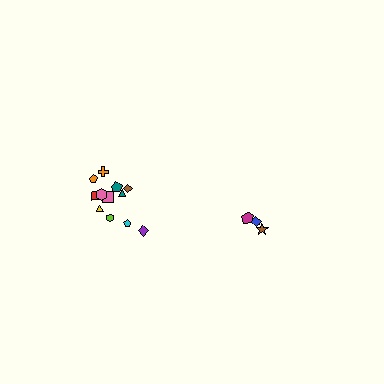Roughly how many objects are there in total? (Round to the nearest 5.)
Roughly 15 objects in total.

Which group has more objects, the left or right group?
The left group.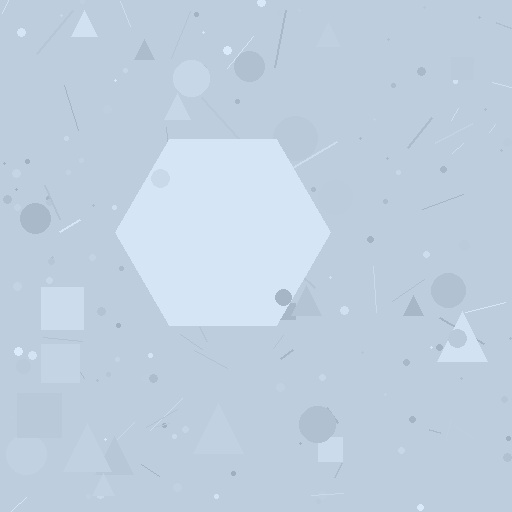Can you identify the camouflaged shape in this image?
The camouflaged shape is a hexagon.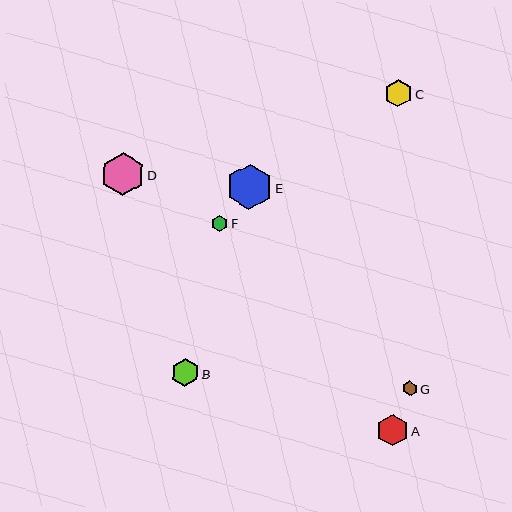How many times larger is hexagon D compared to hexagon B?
Hexagon D is approximately 1.6 times the size of hexagon B.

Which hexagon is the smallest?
Hexagon G is the smallest with a size of approximately 15 pixels.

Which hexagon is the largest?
Hexagon E is the largest with a size of approximately 46 pixels.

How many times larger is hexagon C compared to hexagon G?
Hexagon C is approximately 1.8 times the size of hexagon G.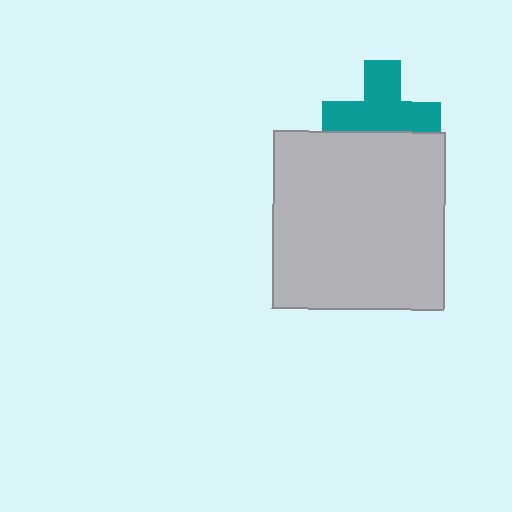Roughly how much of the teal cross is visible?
Most of it is visible (roughly 69%).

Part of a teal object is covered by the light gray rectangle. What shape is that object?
It is a cross.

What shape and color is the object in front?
The object in front is a light gray rectangle.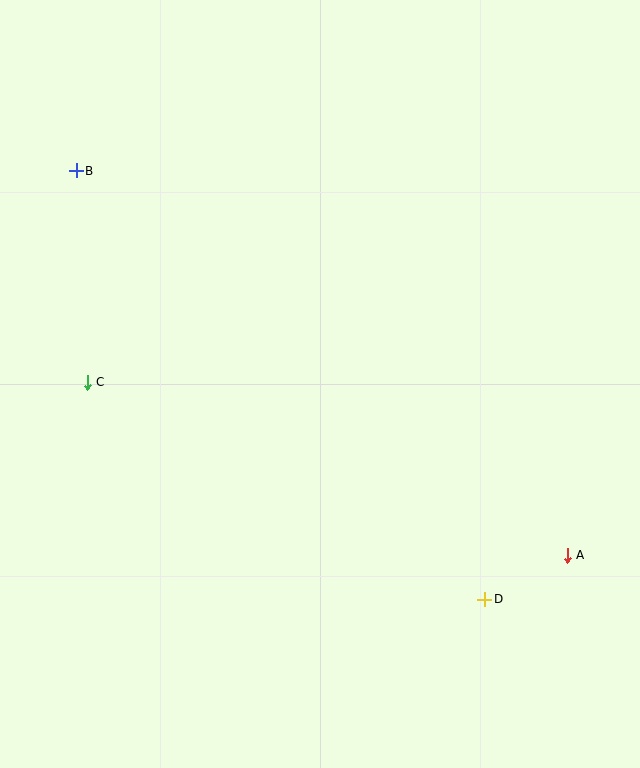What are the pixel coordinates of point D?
Point D is at (485, 599).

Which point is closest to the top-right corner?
Point A is closest to the top-right corner.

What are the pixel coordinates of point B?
Point B is at (76, 171).